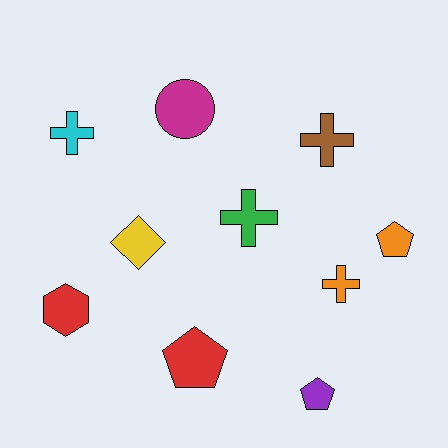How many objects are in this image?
There are 10 objects.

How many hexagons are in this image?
There is 1 hexagon.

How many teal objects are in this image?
There are no teal objects.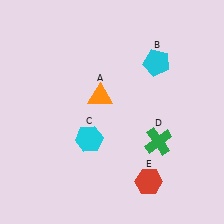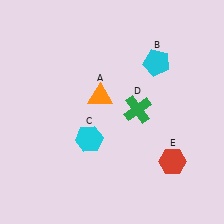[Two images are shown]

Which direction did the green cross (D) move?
The green cross (D) moved up.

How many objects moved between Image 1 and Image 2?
2 objects moved between the two images.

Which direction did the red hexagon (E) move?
The red hexagon (E) moved right.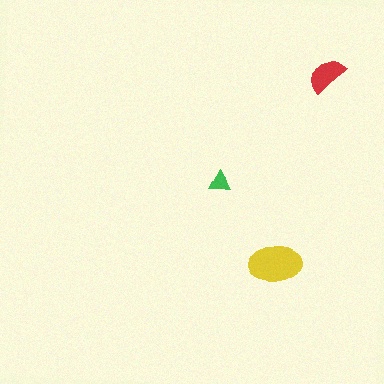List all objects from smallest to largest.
The green triangle, the red semicircle, the yellow ellipse.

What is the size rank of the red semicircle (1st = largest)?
2nd.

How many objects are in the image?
There are 3 objects in the image.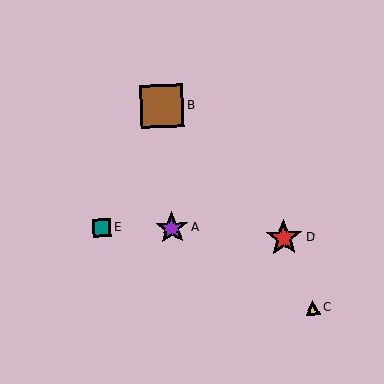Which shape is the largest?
The brown square (labeled B) is the largest.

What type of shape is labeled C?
Shape C is a yellow triangle.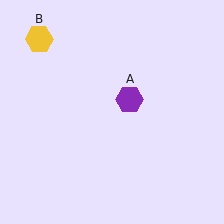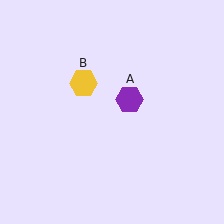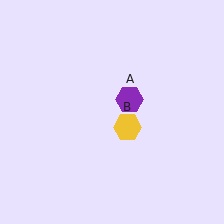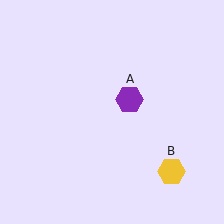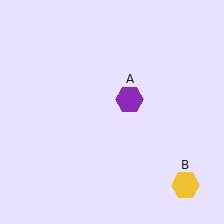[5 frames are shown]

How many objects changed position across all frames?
1 object changed position: yellow hexagon (object B).